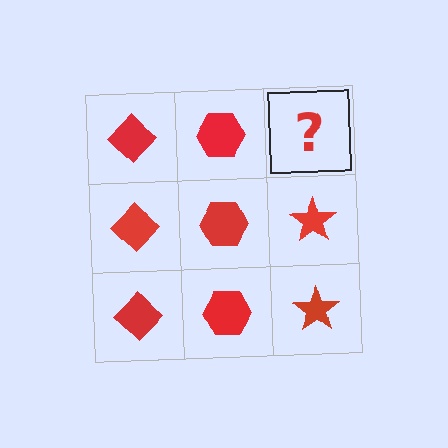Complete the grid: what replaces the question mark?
The question mark should be replaced with a red star.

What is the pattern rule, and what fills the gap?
The rule is that each column has a consistent shape. The gap should be filled with a red star.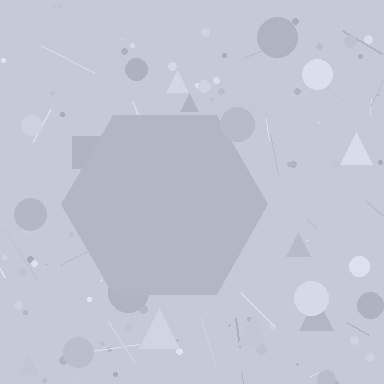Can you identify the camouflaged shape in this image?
The camouflaged shape is a hexagon.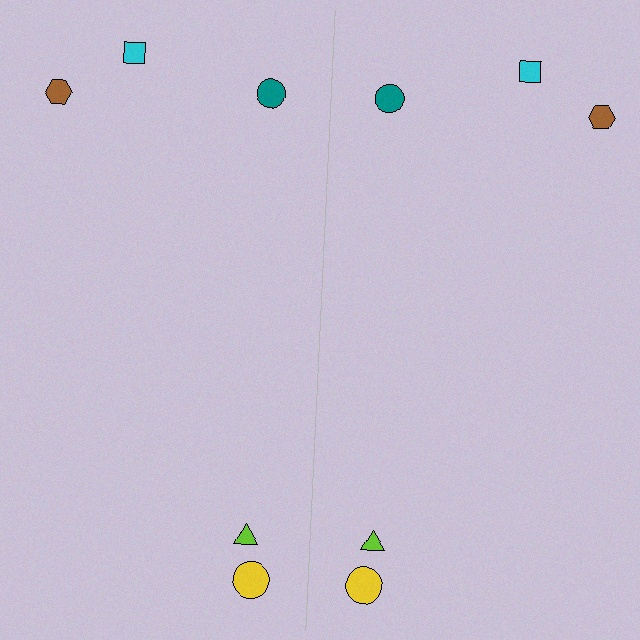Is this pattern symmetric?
Yes, this pattern has bilateral (reflection) symmetry.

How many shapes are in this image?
There are 10 shapes in this image.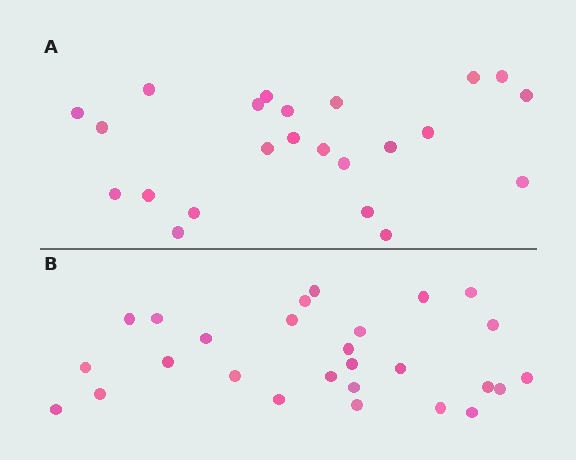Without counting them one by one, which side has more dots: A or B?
Region B (the bottom region) has more dots.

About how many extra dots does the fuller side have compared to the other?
Region B has about 4 more dots than region A.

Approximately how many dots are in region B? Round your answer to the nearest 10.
About 30 dots. (The exact count is 27, which rounds to 30.)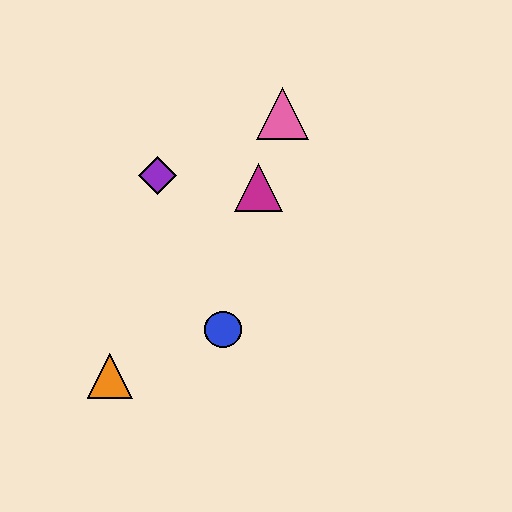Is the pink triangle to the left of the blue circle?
No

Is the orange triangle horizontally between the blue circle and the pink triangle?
No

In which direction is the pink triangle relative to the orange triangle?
The pink triangle is above the orange triangle.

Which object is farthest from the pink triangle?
The orange triangle is farthest from the pink triangle.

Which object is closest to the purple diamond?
The magenta triangle is closest to the purple diamond.